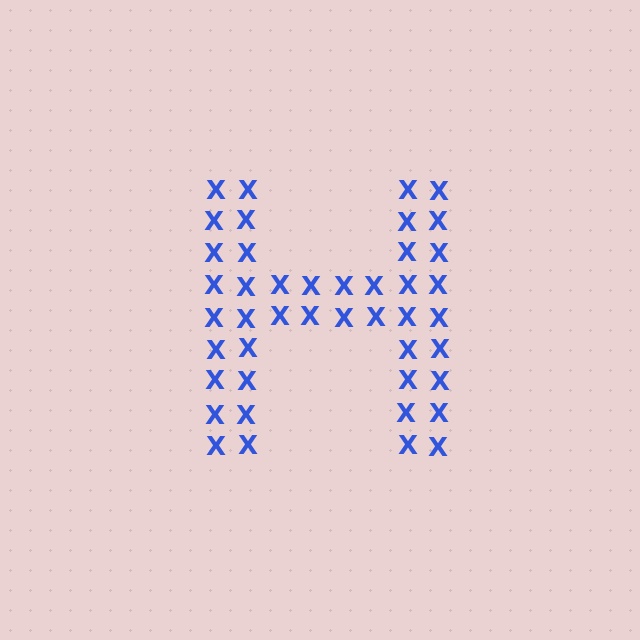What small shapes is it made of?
It is made of small letter X's.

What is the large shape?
The large shape is the letter H.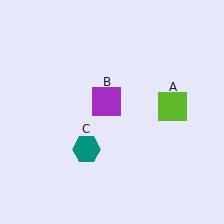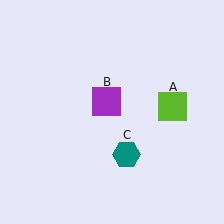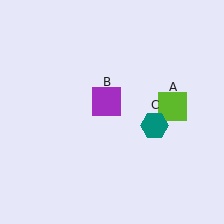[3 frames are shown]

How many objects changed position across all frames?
1 object changed position: teal hexagon (object C).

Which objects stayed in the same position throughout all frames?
Lime square (object A) and purple square (object B) remained stationary.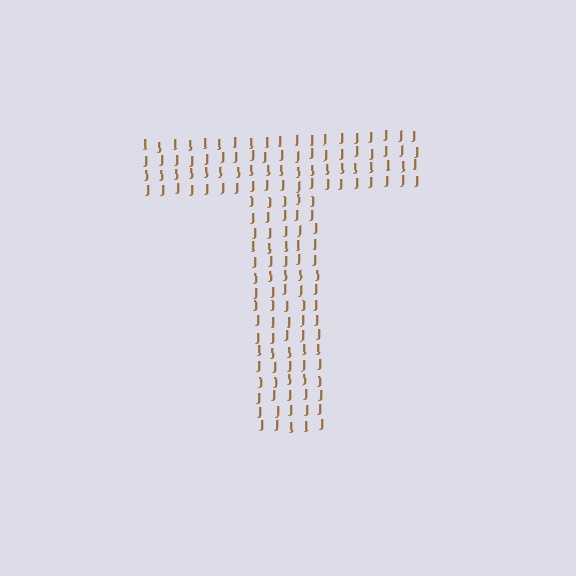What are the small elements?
The small elements are letter J's.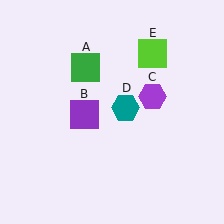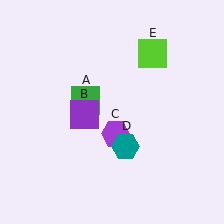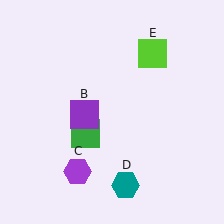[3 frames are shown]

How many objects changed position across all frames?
3 objects changed position: green square (object A), purple hexagon (object C), teal hexagon (object D).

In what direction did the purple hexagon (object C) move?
The purple hexagon (object C) moved down and to the left.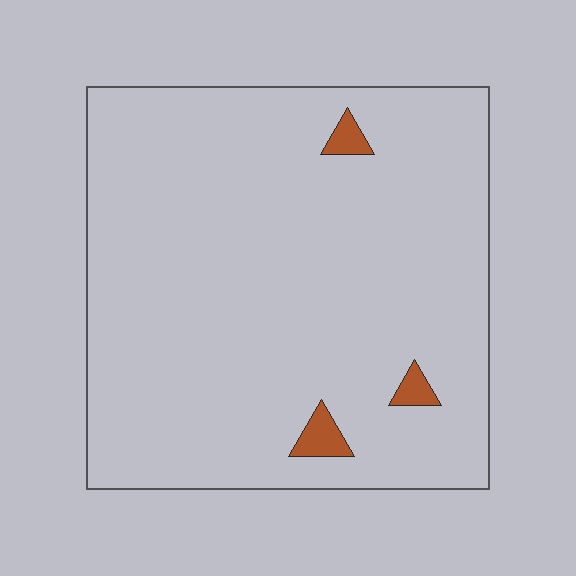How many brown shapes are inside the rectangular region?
3.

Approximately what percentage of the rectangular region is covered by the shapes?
Approximately 5%.